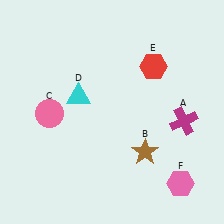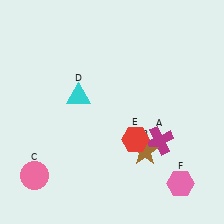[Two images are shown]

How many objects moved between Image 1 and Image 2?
3 objects moved between the two images.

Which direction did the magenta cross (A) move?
The magenta cross (A) moved left.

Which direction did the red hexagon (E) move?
The red hexagon (E) moved down.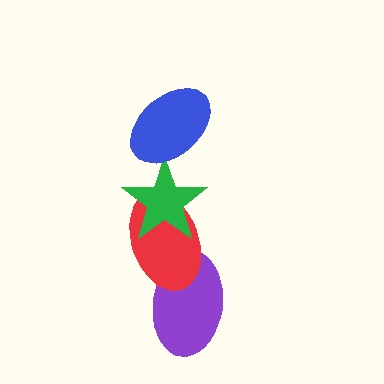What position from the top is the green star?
The green star is 2nd from the top.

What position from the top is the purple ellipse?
The purple ellipse is 4th from the top.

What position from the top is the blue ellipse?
The blue ellipse is 1st from the top.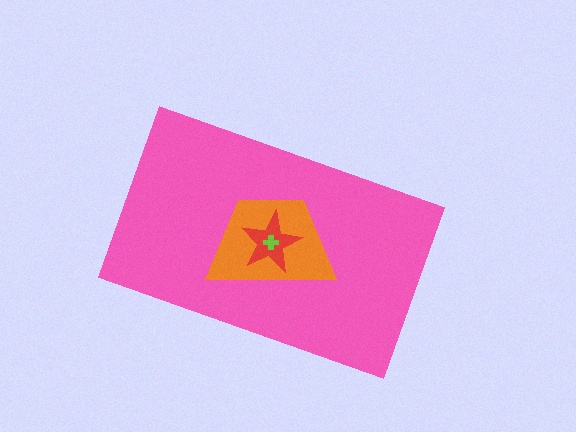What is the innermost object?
The lime cross.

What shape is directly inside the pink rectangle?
The orange trapezoid.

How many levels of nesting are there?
4.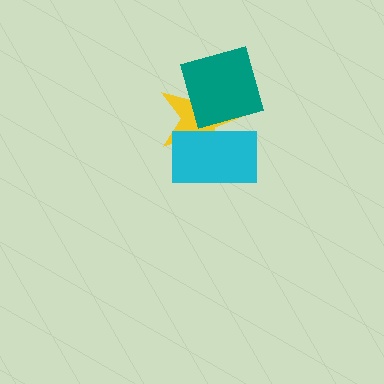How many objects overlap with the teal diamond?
2 objects overlap with the teal diamond.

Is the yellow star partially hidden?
Yes, it is partially covered by another shape.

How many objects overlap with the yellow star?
2 objects overlap with the yellow star.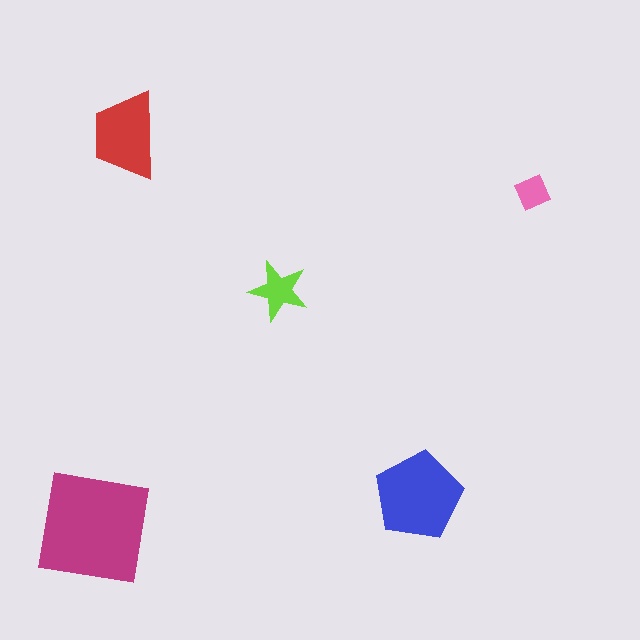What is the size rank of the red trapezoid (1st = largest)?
3rd.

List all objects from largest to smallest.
The magenta square, the blue pentagon, the red trapezoid, the lime star, the pink diamond.